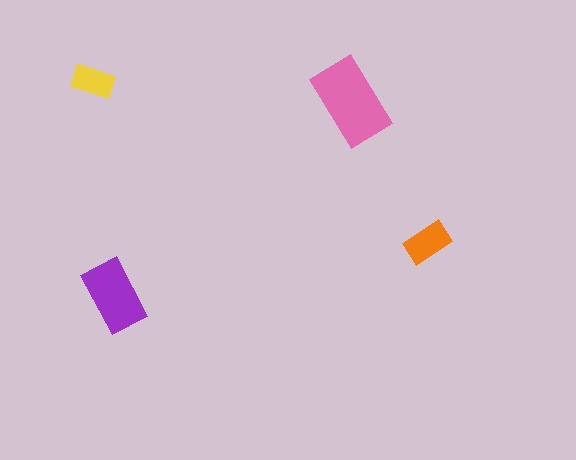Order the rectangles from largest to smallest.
the pink one, the purple one, the orange one, the yellow one.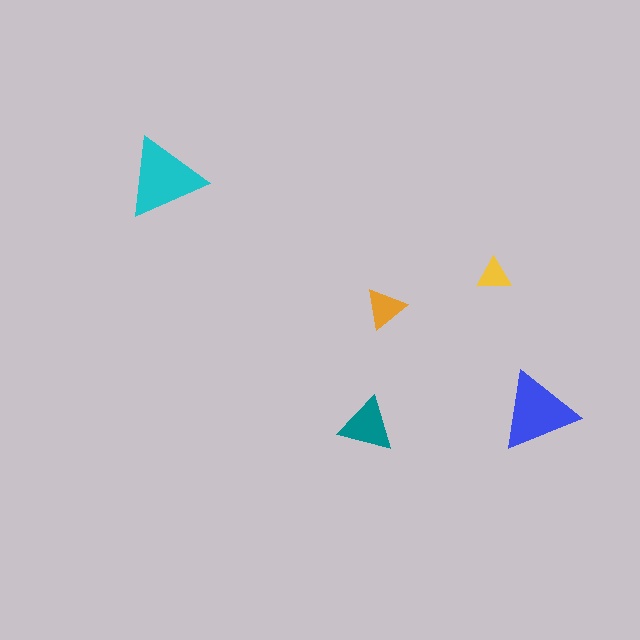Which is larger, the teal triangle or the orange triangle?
The teal one.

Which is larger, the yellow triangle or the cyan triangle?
The cyan one.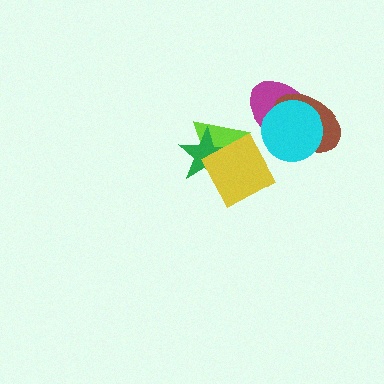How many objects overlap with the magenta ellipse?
2 objects overlap with the magenta ellipse.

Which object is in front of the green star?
The yellow diamond is in front of the green star.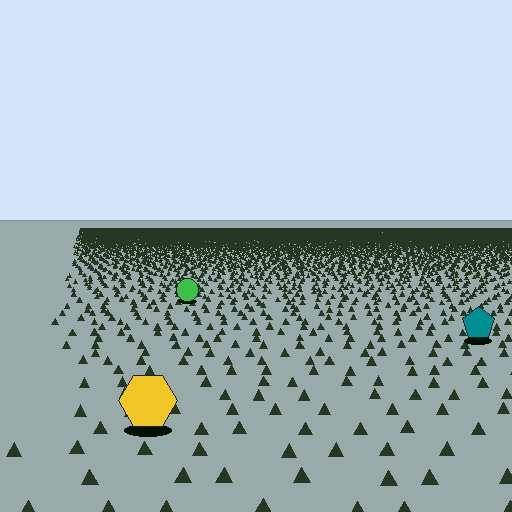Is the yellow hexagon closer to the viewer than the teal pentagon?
Yes. The yellow hexagon is closer — you can tell from the texture gradient: the ground texture is coarser near it.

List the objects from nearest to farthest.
From nearest to farthest: the yellow hexagon, the teal pentagon, the green circle.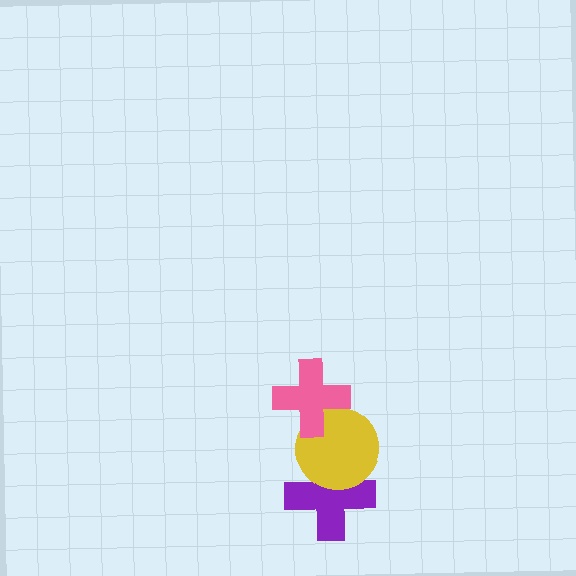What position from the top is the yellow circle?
The yellow circle is 2nd from the top.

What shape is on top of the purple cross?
The yellow circle is on top of the purple cross.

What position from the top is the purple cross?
The purple cross is 3rd from the top.